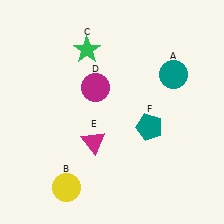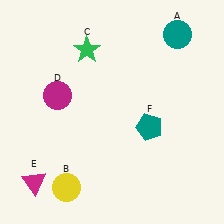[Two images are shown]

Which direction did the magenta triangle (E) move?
The magenta triangle (E) moved left.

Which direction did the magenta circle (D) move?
The magenta circle (D) moved left.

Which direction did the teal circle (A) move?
The teal circle (A) moved up.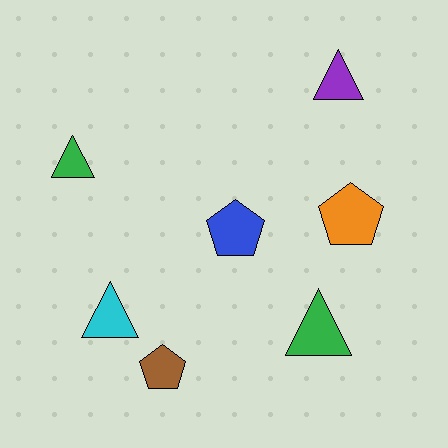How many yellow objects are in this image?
There are no yellow objects.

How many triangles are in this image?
There are 4 triangles.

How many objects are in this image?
There are 7 objects.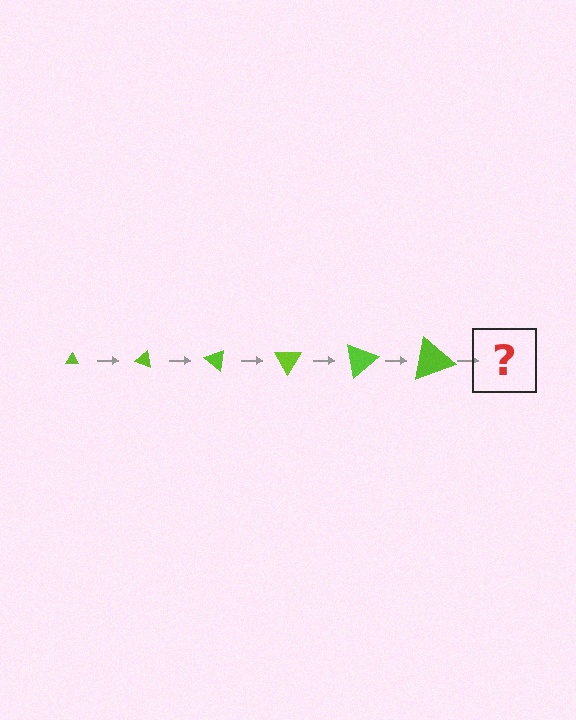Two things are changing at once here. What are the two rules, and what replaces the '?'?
The two rules are that the triangle grows larger each step and it rotates 20 degrees each step. The '?' should be a triangle, larger than the previous one and rotated 120 degrees from the start.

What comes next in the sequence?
The next element should be a triangle, larger than the previous one and rotated 120 degrees from the start.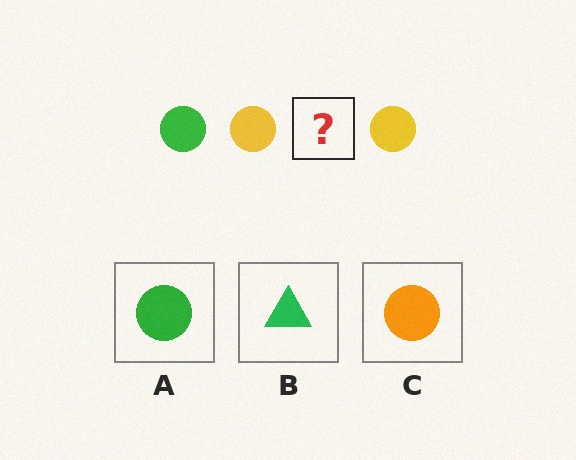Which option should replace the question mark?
Option A.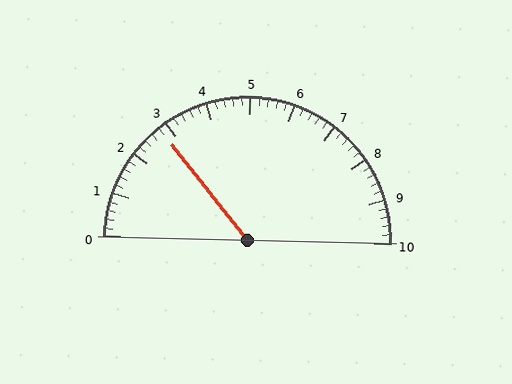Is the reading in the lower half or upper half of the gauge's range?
The reading is in the lower half of the range (0 to 10).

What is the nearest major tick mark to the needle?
The nearest major tick mark is 3.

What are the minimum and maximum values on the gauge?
The gauge ranges from 0 to 10.